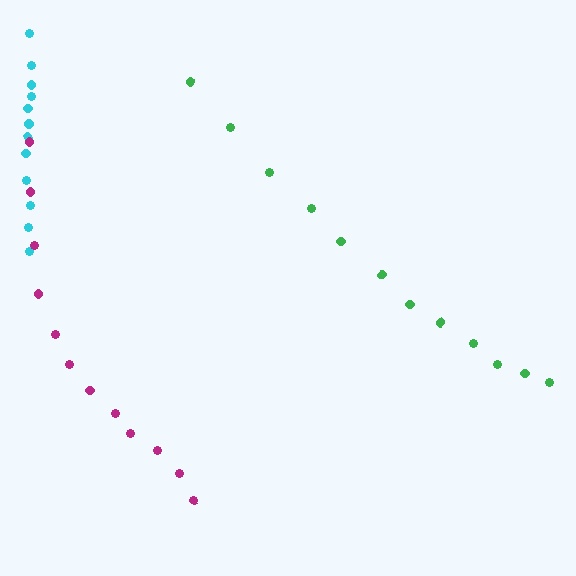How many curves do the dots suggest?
There are 3 distinct paths.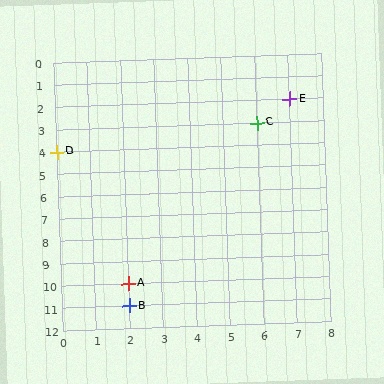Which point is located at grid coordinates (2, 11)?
Point B is at (2, 11).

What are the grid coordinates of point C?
Point C is at grid coordinates (6, 3).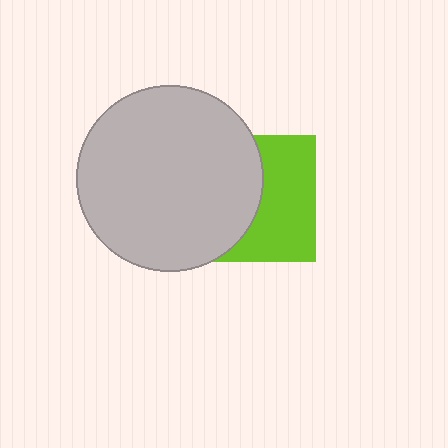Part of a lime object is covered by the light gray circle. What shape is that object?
It is a square.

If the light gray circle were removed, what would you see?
You would see the complete lime square.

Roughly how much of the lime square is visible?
About half of it is visible (roughly 49%).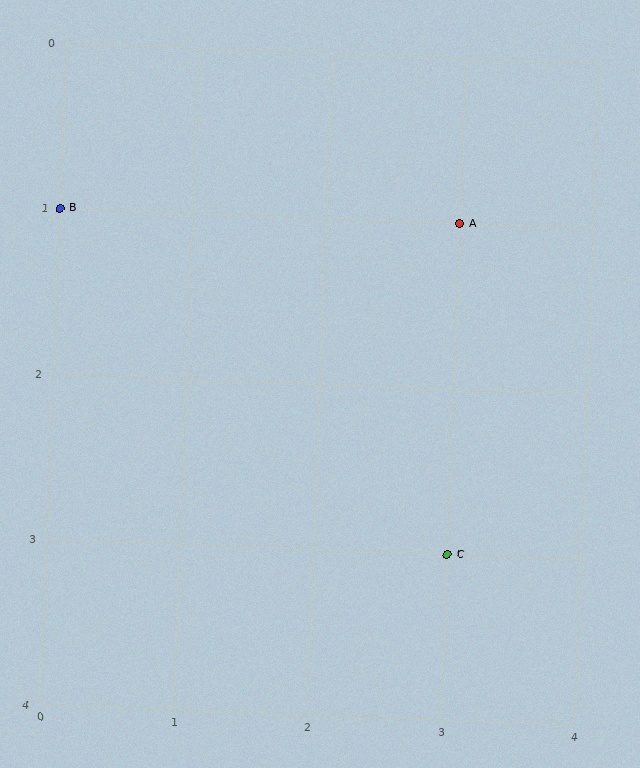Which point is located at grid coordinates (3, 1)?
Point A is at (3, 1).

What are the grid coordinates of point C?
Point C is at grid coordinates (3, 3).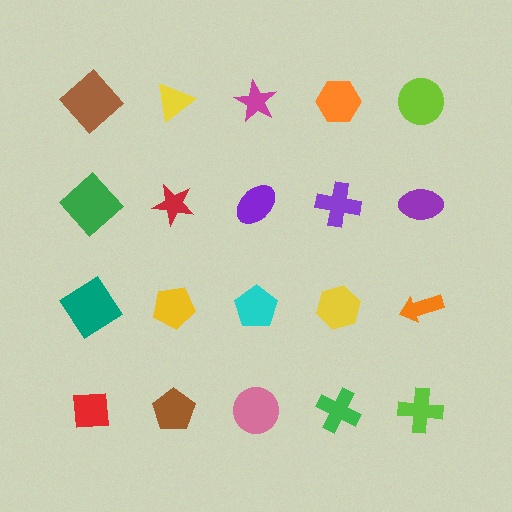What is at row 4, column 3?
A pink circle.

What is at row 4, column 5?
A lime cross.